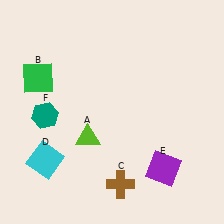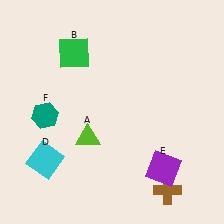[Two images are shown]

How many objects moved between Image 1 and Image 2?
2 objects moved between the two images.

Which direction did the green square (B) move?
The green square (B) moved right.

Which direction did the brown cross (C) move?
The brown cross (C) moved right.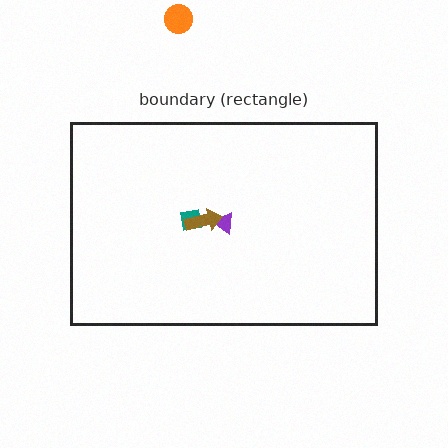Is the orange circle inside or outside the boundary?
Outside.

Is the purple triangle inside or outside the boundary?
Inside.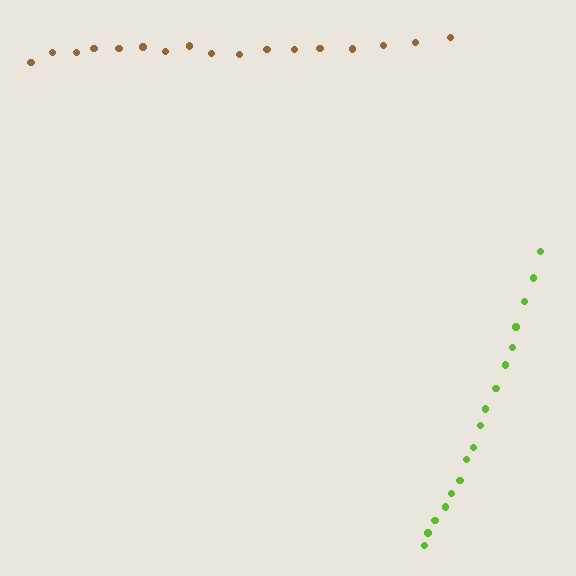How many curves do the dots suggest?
There are 2 distinct paths.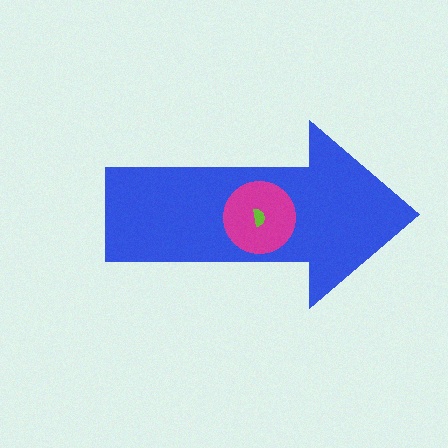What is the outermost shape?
The blue arrow.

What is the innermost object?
The lime semicircle.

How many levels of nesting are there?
3.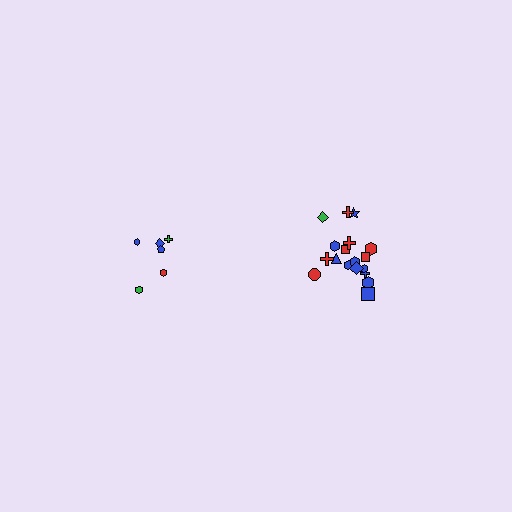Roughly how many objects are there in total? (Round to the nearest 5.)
Roughly 25 objects in total.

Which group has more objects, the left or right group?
The right group.